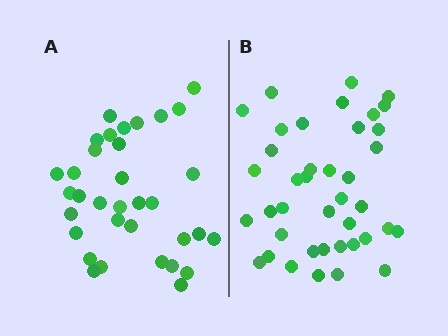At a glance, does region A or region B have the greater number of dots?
Region B (the right region) has more dots.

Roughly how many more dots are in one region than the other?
Region B has about 6 more dots than region A.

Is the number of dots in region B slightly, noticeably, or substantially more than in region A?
Region B has only slightly more — the two regions are fairly close. The ratio is roughly 1.2 to 1.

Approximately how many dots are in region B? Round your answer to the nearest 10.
About 40 dots.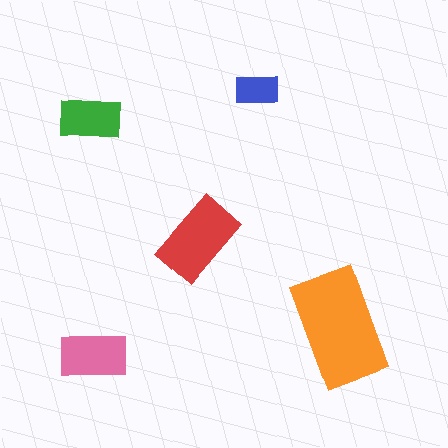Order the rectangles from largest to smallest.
the orange one, the red one, the pink one, the green one, the blue one.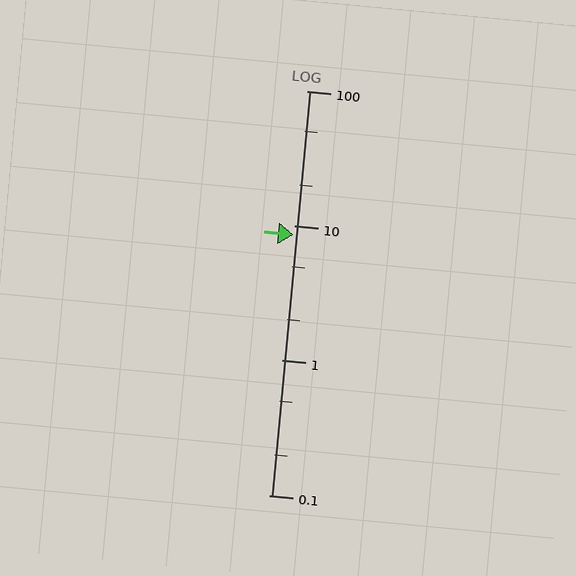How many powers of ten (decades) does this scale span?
The scale spans 3 decades, from 0.1 to 100.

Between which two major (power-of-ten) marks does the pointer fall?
The pointer is between 1 and 10.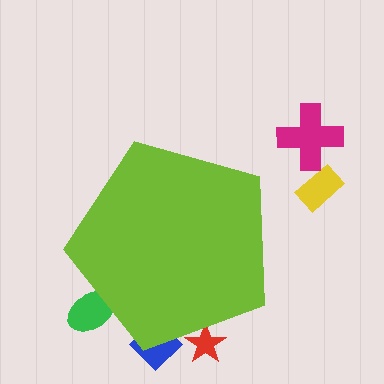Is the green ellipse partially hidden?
Yes, the green ellipse is partially hidden behind the lime pentagon.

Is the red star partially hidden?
Yes, the red star is partially hidden behind the lime pentagon.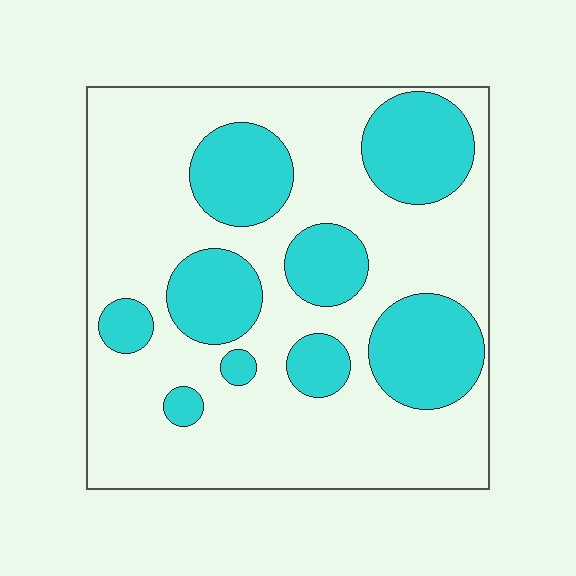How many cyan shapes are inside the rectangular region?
9.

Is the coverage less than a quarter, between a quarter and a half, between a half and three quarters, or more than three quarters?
Between a quarter and a half.